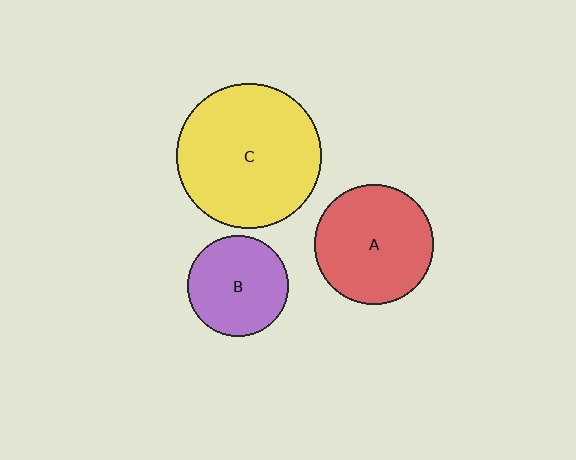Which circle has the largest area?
Circle C (yellow).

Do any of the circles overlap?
No, none of the circles overlap.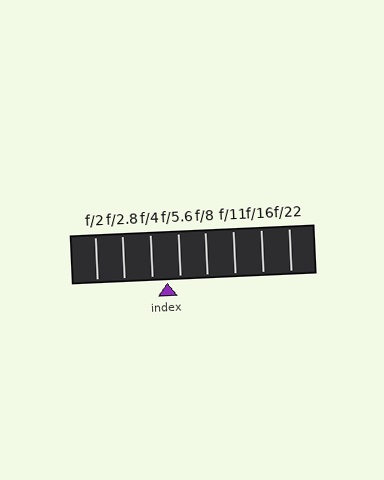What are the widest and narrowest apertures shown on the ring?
The widest aperture shown is f/2 and the narrowest is f/22.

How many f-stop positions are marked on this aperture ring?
There are 8 f-stop positions marked.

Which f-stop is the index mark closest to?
The index mark is closest to f/5.6.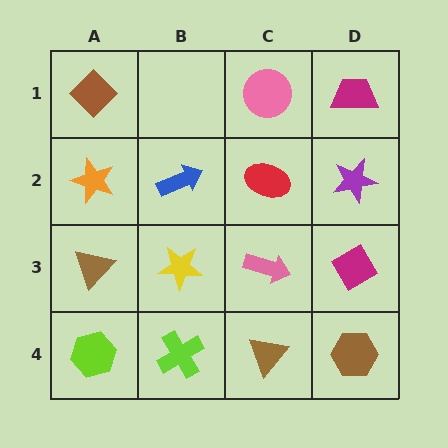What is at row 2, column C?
A red ellipse.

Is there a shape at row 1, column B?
No, that cell is empty.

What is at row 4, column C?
A brown triangle.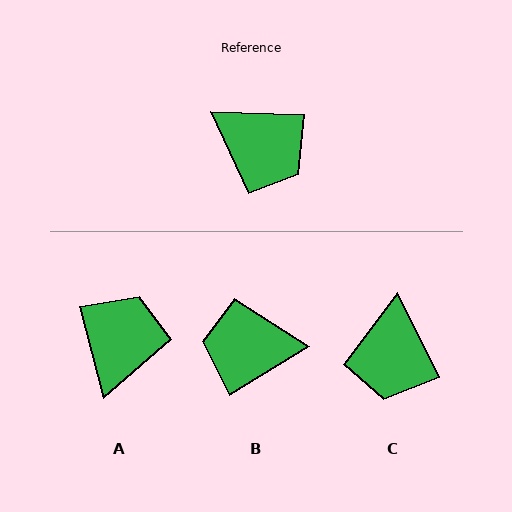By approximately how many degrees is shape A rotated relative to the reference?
Approximately 106 degrees counter-clockwise.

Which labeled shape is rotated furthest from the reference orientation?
B, about 147 degrees away.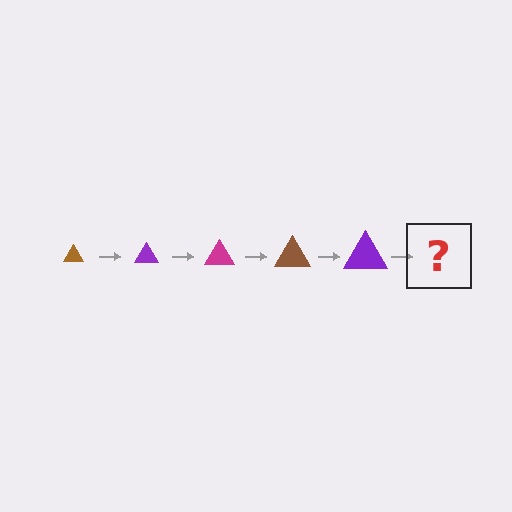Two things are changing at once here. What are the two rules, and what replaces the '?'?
The two rules are that the triangle grows larger each step and the color cycles through brown, purple, and magenta. The '?' should be a magenta triangle, larger than the previous one.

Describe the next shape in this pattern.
It should be a magenta triangle, larger than the previous one.